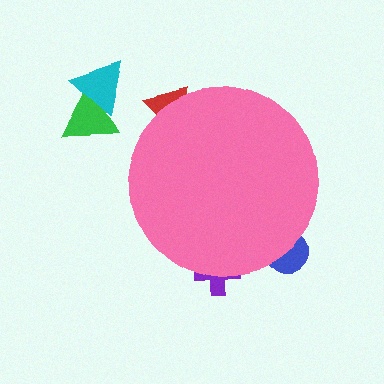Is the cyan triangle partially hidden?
No, the cyan triangle is fully visible.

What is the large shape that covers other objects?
A pink circle.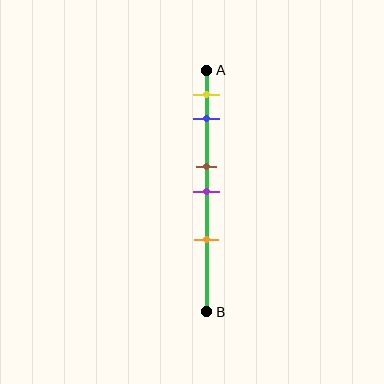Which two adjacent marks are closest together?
The brown and purple marks are the closest adjacent pair.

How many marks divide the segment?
There are 5 marks dividing the segment.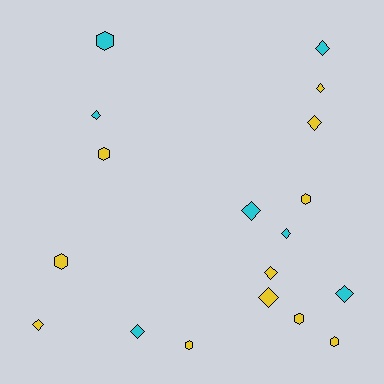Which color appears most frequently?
Yellow, with 11 objects.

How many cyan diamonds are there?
There are 6 cyan diamonds.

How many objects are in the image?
There are 18 objects.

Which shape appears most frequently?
Diamond, with 11 objects.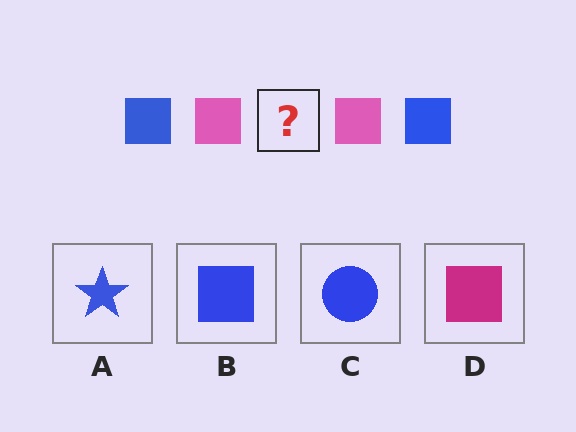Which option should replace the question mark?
Option B.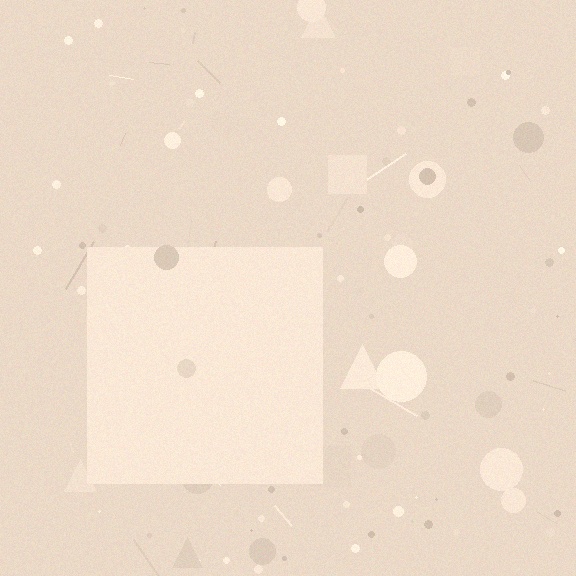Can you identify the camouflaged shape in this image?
The camouflaged shape is a square.